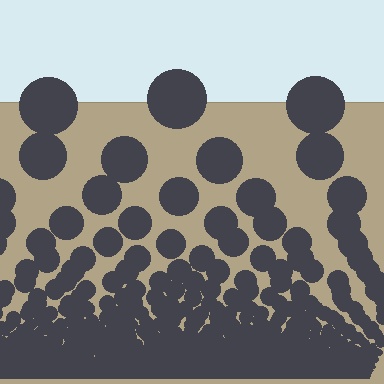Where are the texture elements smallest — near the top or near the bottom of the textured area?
Near the bottom.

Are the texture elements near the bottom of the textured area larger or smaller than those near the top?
Smaller. The gradient is inverted — elements near the bottom are smaller and denser.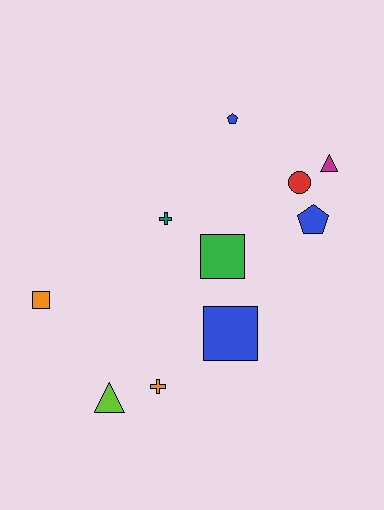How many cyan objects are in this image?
There are no cyan objects.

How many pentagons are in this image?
There are 2 pentagons.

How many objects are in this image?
There are 10 objects.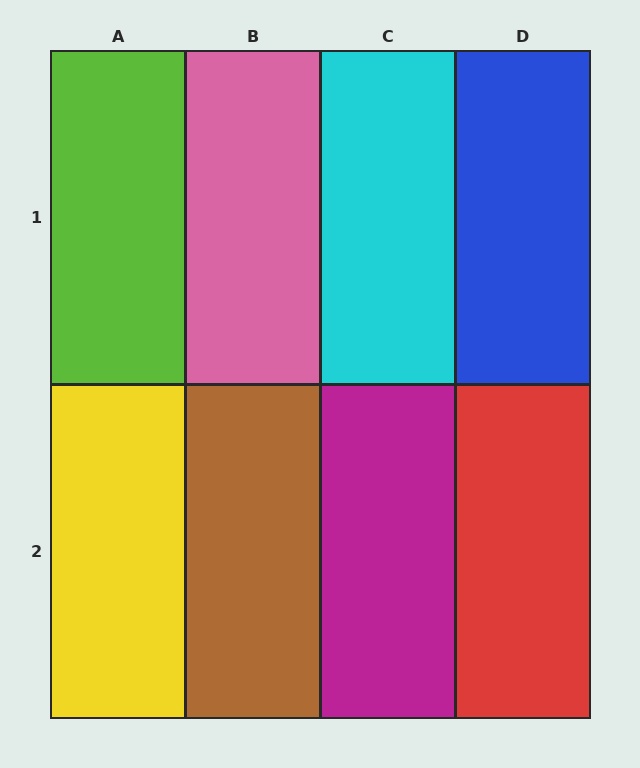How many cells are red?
1 cell is red.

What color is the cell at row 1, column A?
Lime.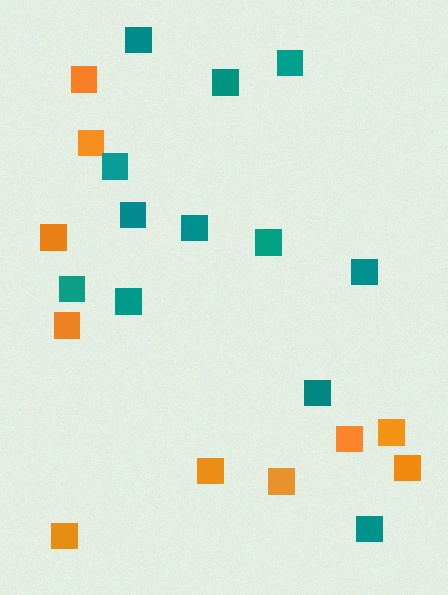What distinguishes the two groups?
There are 2 groups: one group of orange squares (10) and one group of teal squares (12).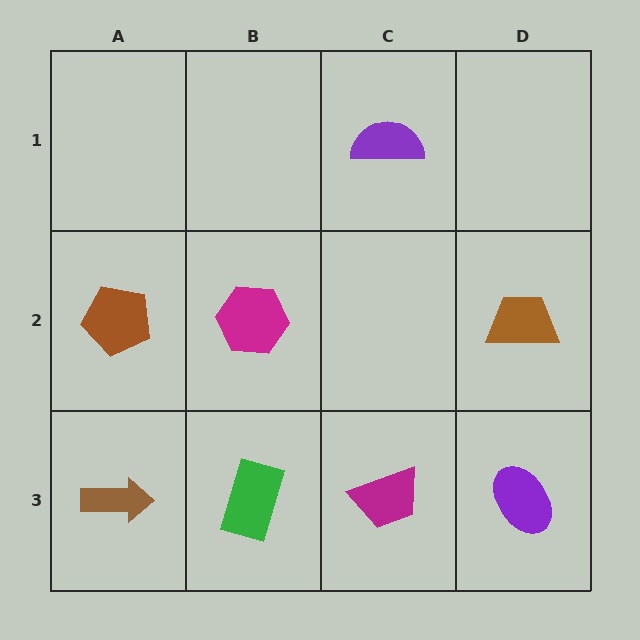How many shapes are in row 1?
1 shape.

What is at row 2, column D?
A brown trapezoid.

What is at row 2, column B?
A magenta hexagon.